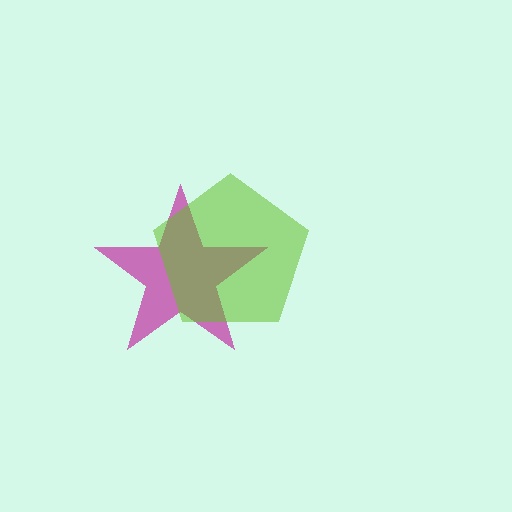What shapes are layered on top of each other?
The layered shapes are: a magenta star, a lime pentagon.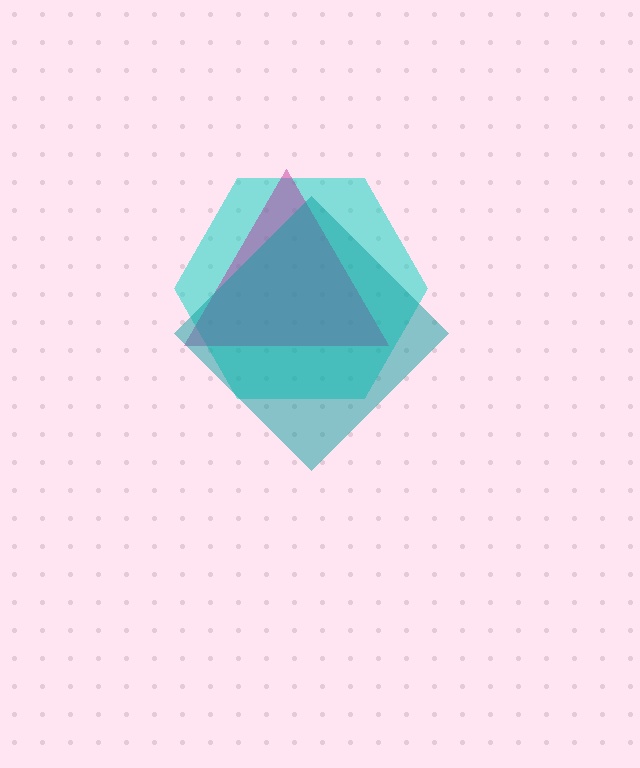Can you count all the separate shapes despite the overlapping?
Yes, there are 3 separate shapes.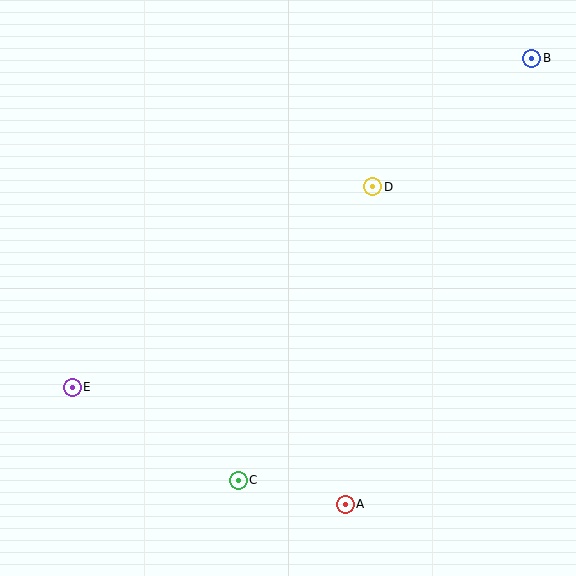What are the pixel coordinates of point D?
Point D is at (373, 187).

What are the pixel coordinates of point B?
Point B is at (532, 59).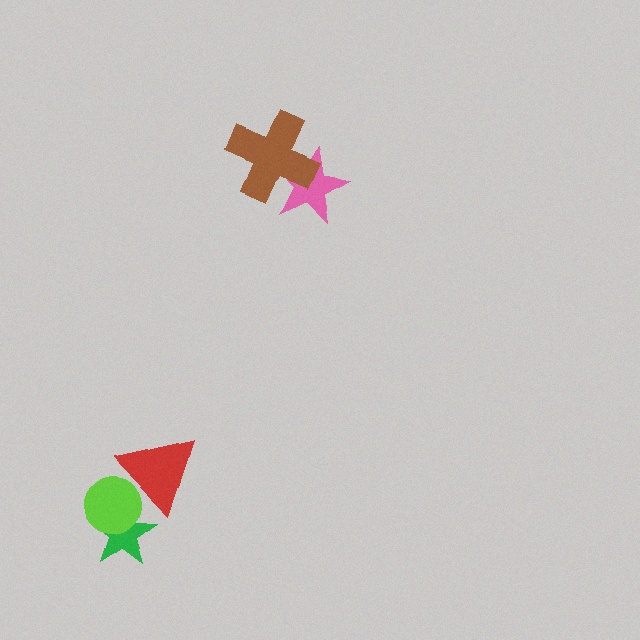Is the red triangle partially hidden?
Yes, it is partially covered by another shape.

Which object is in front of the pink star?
The brown cross is in front of the pink star.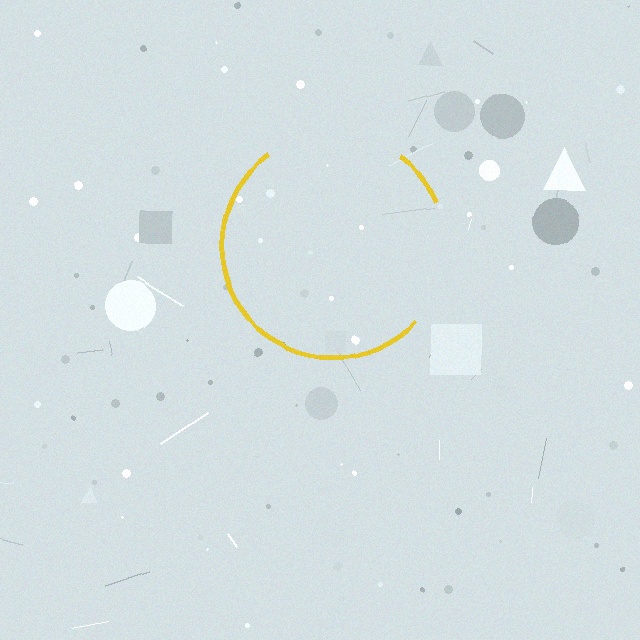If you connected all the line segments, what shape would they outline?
They would outline a circle.